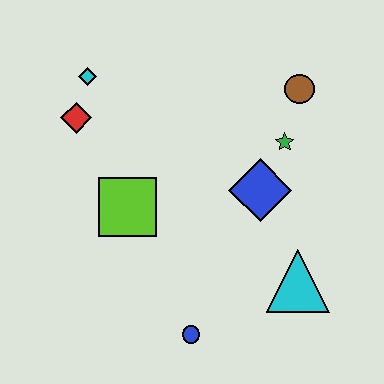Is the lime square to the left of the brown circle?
Yes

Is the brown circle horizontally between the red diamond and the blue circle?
No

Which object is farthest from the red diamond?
The cyan triangle is farthest from the red diamond.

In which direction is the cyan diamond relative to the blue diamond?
The cyan diamond is to the left of the blue diamond.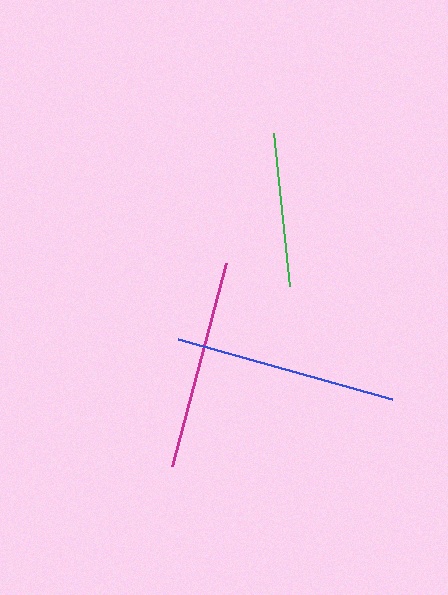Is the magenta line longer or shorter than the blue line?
The blue line is longer than the magenta line.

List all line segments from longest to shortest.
From longest to shortest: blue, magenta, green.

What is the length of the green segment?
The green segment is approximately 154 pixels long.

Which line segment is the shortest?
The green line is the shortest at approximately 154 pixels.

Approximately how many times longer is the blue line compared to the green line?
The blue line is approximately 1.4 times the length of the green line.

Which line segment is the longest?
The blue line is the longest at approximately 222 pixels.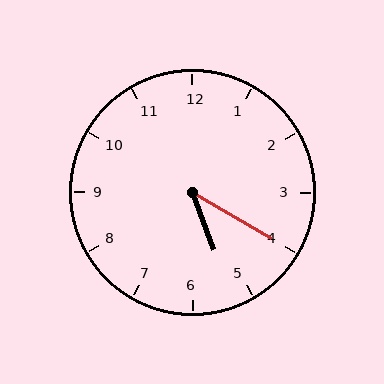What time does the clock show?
5:20.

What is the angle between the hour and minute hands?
Approximately 40 degrees.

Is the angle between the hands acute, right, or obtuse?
It is acute.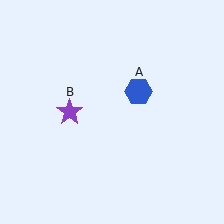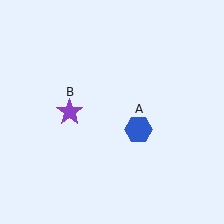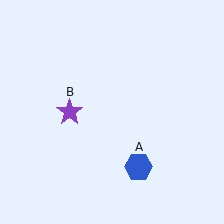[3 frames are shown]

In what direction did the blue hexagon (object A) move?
The blue hexagon (object A) moved down.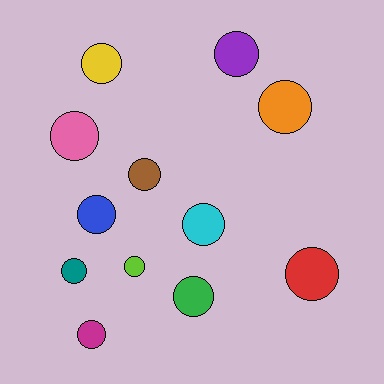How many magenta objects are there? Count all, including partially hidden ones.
There is 1 magenta object.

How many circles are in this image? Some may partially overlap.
There are 12 circles.